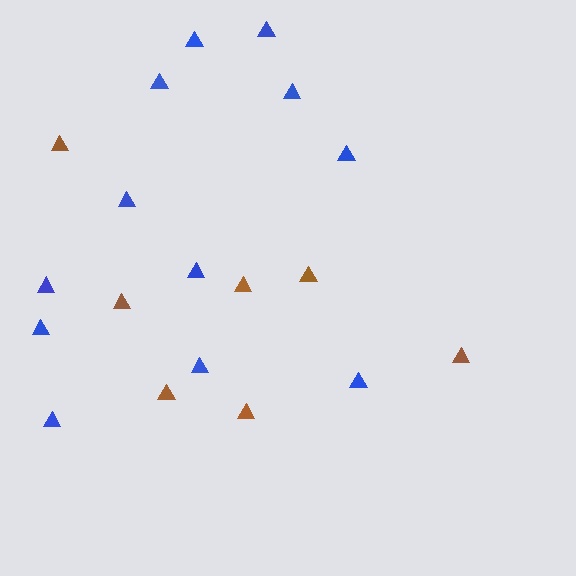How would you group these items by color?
There are 2 groups: one group of brown triangles (7) and one group of blue triangles (12).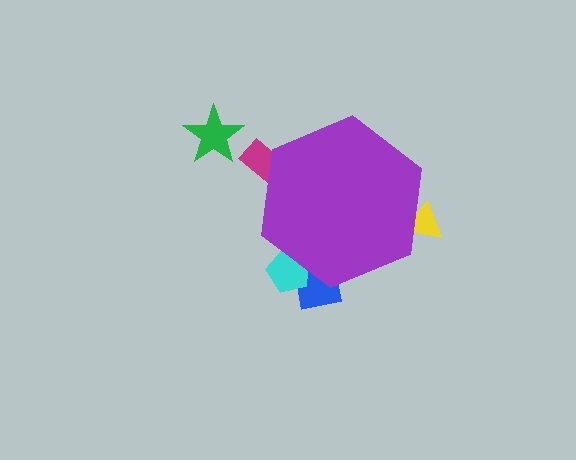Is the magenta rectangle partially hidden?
Yes, the magenta rectangle is partially hidden behind the purple hexagon.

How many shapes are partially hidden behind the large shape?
4 shapes are partially hidden.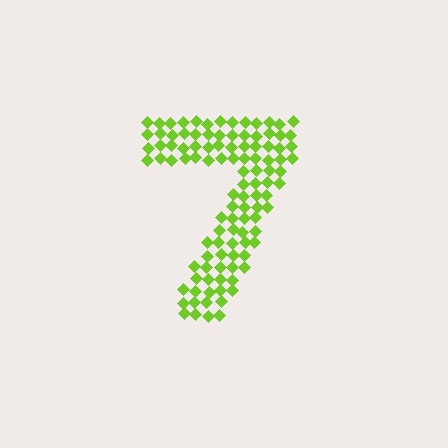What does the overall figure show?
The overall figure shows the digit 7.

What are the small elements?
The small elements are diamonds.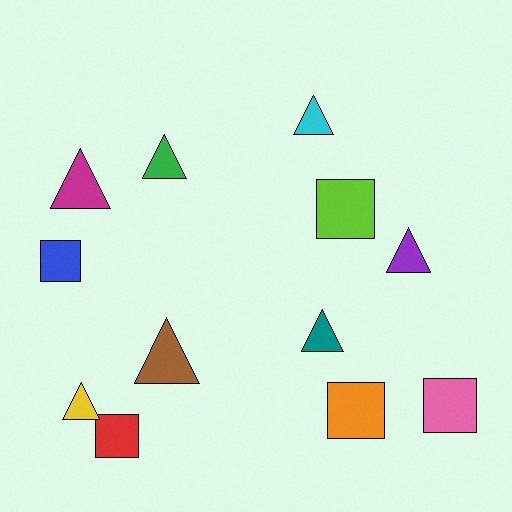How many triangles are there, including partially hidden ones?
There are 7 triangles.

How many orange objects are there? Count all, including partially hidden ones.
There is 1 orange object.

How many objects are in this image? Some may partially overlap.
There are 12 objects.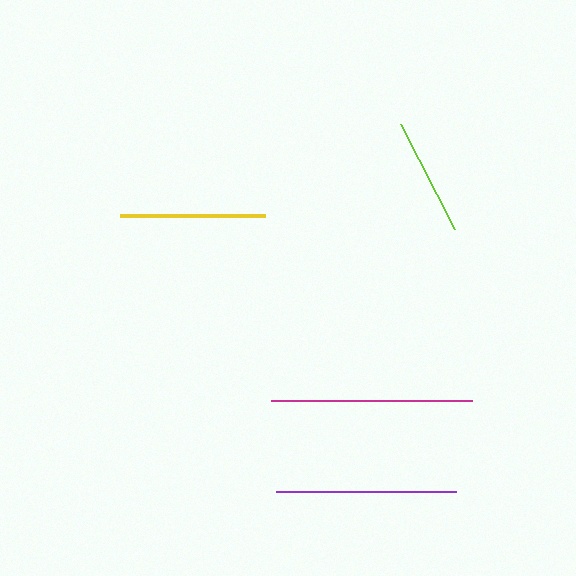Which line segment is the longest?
The magenta line is the longest at approximately 201 pixels.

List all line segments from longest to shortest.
From longest to shortest: magenta, purple, yellow, lime.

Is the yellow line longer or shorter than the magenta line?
The magenta line is longer than the yellow line.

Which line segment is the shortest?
The lime line is the shortest at approximately 118 pixels.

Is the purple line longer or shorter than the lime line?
The purple line is longer than the lime line.